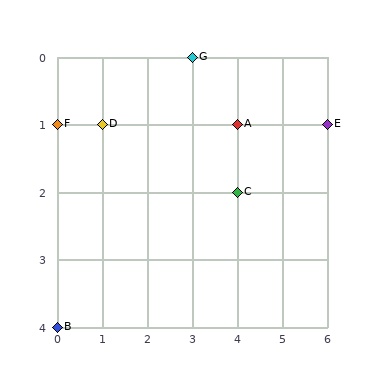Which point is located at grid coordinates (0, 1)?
Point F is at (0, 1).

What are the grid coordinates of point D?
Point D is at grid coordinates (1, 1).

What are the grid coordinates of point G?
Point G is at grid coordinates (3, 0).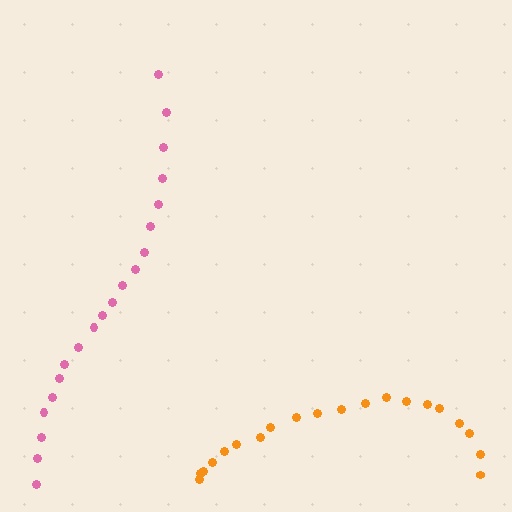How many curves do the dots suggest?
There are 2 distinct paths.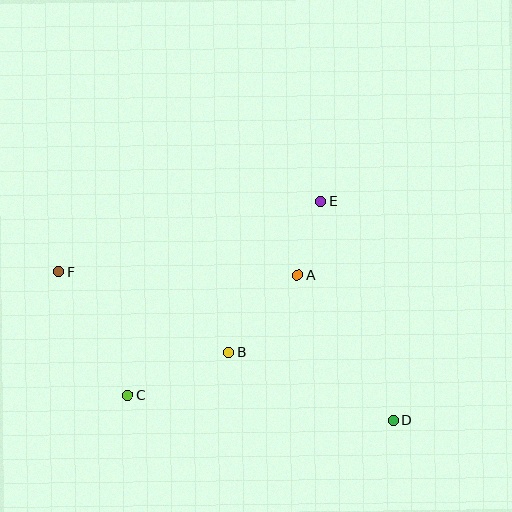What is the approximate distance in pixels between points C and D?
The distance between C and D is approximately 267 pixels.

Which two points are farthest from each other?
Points D and F are farthest from each other.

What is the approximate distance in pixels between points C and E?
The distance between C and E is approximately 274 pixels.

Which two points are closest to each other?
Points A and E are closest to each other.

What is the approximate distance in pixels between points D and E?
The distance between D and E is approximately 231 pixels.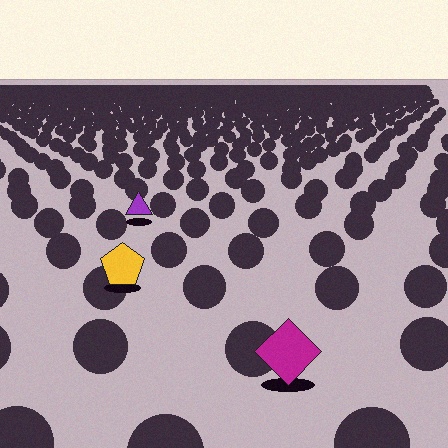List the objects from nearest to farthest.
From nearest to farthest: the magenta diamond, the yellow pentagon, the purple triangle.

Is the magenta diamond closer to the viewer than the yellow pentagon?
Yes. The magenta diamond is closer — you can tell from the texture gradient: the ground texture is coarser near it.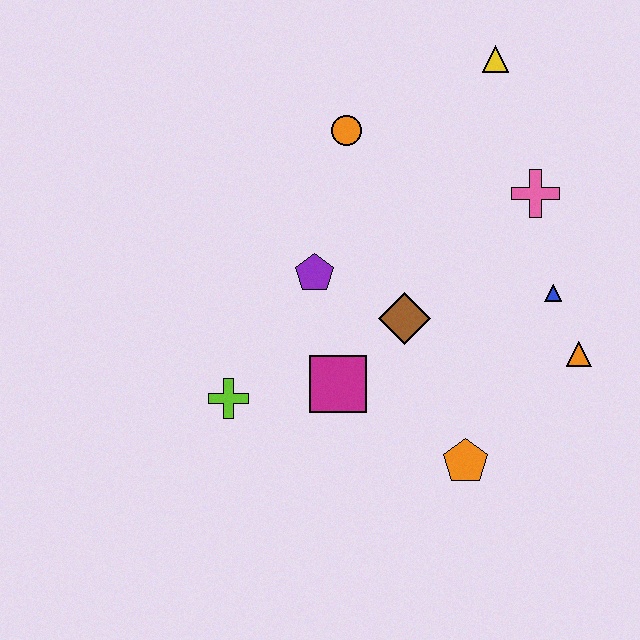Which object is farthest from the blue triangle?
The lime cross is farthest from the blue triangle.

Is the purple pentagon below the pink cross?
Yes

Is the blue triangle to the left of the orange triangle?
Yes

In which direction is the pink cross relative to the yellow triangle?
The pink cross is below the yellow triangle.